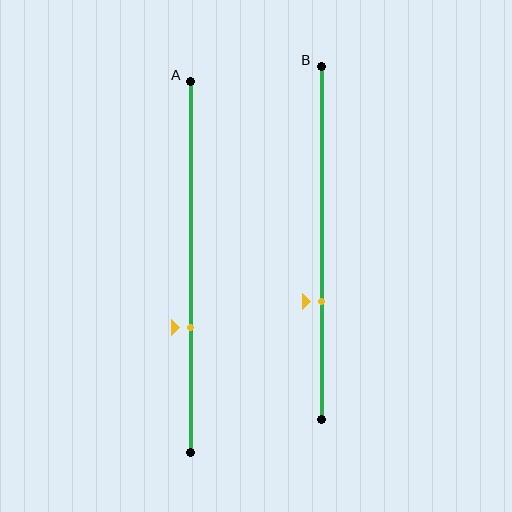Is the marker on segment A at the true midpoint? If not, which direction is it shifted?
No, the marker on segment A is shifted downward by about 16% of the segment length.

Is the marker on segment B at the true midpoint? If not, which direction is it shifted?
No, the marker on segment B is shifted downward by about 16% of the segment length.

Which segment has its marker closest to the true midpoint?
Segment A has its marker closest to the true midpoint.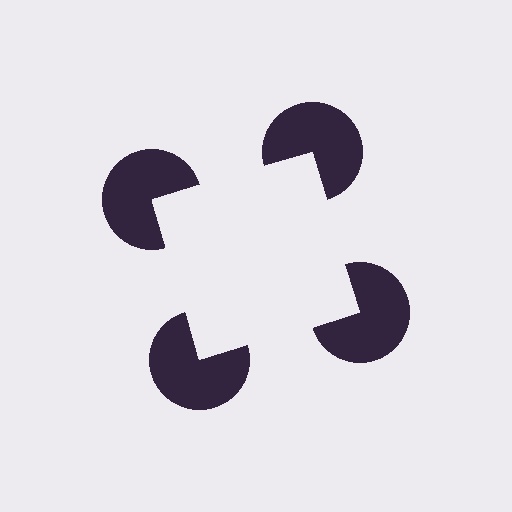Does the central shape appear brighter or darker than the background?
It typically appears slightly brighter than the background, even though no actual brightness change is drawn.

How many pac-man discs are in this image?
There are 4 — one at each vertex of the illusory square.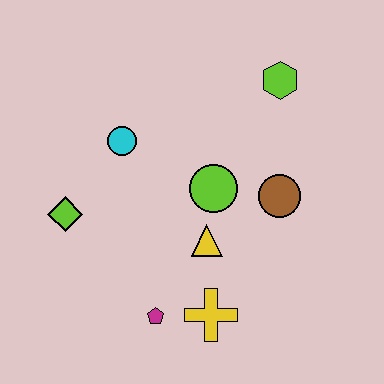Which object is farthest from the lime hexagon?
The magenta pentagon is farthest from the lime hexagon.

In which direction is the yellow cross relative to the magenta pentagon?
The yellow cross is to the right of the magenta pentagon.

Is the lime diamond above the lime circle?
No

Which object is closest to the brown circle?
The lime circle is closest to the brown circle.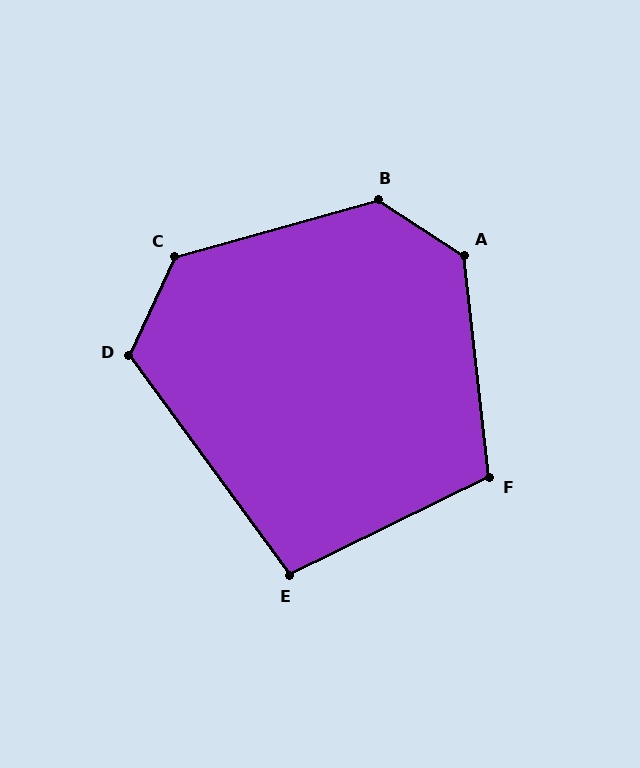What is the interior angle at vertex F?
Approximately 110 degrees (obtuse).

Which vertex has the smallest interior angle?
E, at approximately 100 degrees.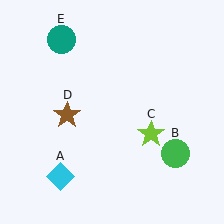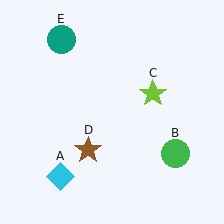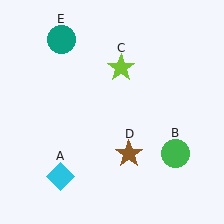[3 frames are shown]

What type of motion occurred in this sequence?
The lime star (object C), brown star (object D) rotated counterclockwise around the center of the scene.